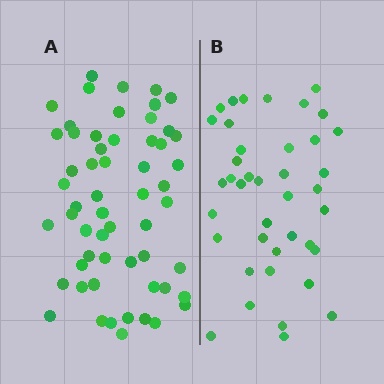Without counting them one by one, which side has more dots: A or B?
Region A (the left region) has more dots.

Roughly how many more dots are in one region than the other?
Region A has approximately 15 more dots than region B.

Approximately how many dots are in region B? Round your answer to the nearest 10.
About 40 dots.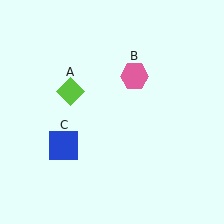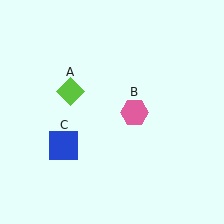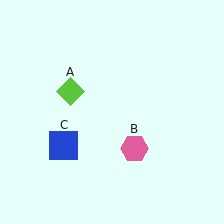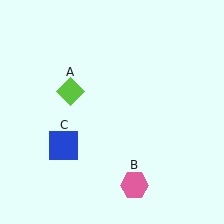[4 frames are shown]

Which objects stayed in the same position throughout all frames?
Lime diamond (object A) and blue square (object C) remained stationary.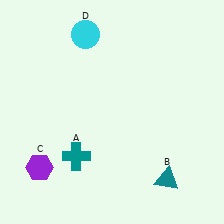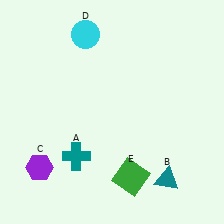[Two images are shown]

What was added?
A green square (E) was added in Image 2.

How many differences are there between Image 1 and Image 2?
There is 1 difference between the two images.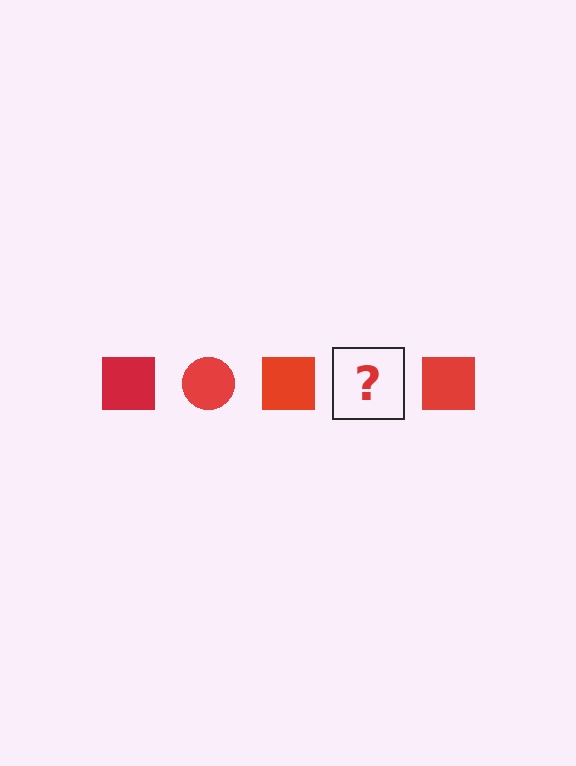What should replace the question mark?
The question mark should be replaced with a red circle.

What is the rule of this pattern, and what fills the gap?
The rule is that the pattern cycles through square, circle shapes in red. The gap should be filled with a red circle.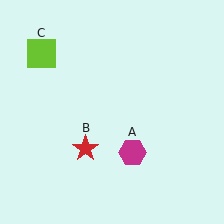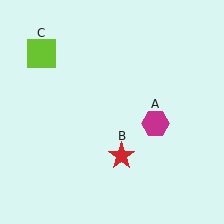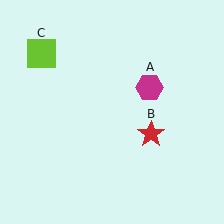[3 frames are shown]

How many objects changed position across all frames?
2 objects changed position: magenta hexagon (object A), red star (object B).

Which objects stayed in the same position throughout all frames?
Lime square (object C) remained stationary.